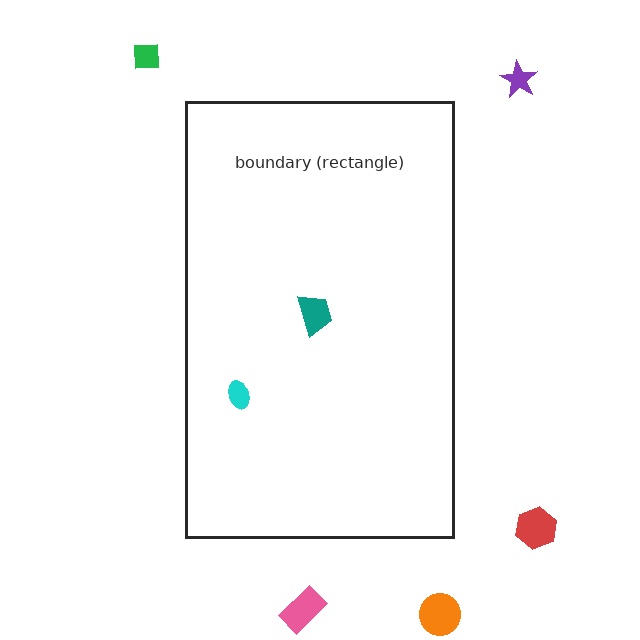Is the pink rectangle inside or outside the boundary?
Outside.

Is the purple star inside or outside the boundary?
Outside.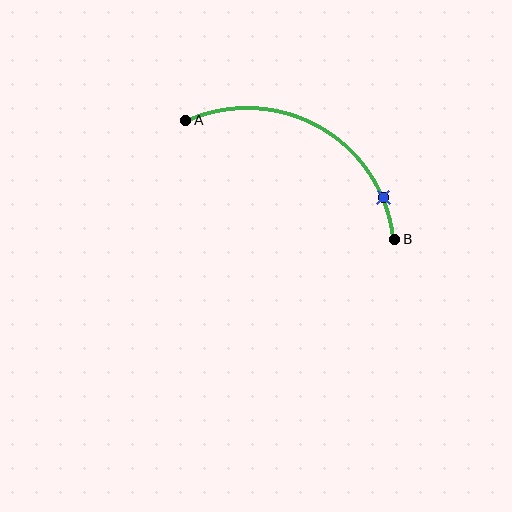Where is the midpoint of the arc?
The arc midpoint is the point on the curve farthest from the straight line joining A and B. It sits above that line.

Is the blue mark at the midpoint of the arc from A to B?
No. The blue mark lies on the arc but is closer to endpoint B. The arc midpoint would be at the point on the curve equidistant along the arc from both A and B.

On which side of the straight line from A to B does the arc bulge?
The arc bulges above the straight line connecting A and B.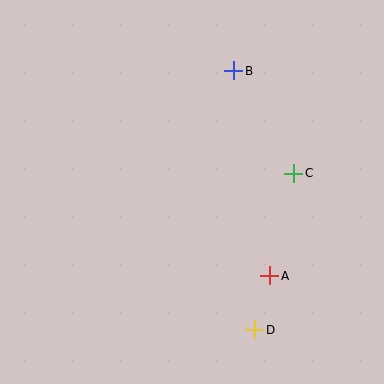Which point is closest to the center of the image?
Point C at (294, 173) is closest to the center.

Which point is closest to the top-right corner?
Point B is closest to the top-right corner.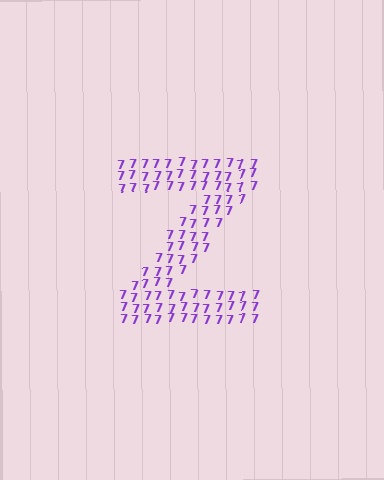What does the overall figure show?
The overall figure shows the letter Z.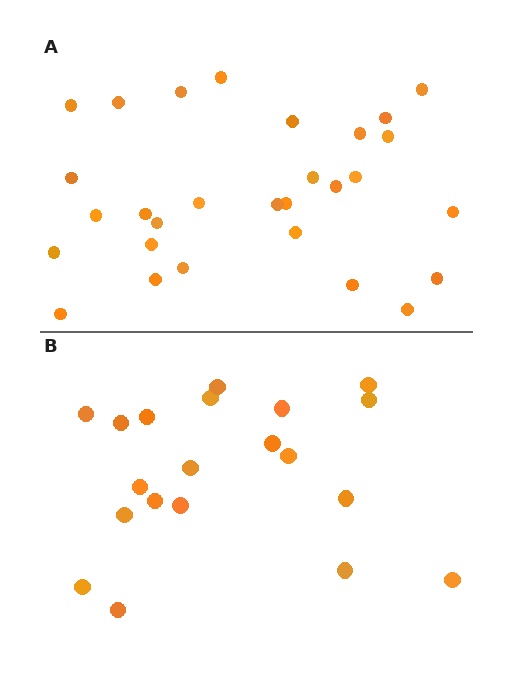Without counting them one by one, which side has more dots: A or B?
Region A (the top region) has more dots.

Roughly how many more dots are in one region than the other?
Region A has roughly 8 or so more dots than region B.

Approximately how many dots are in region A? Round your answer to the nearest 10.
About 30 dots. (The exact count is 29, which rounds to 30.)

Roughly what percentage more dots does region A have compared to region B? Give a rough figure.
About 45% more.